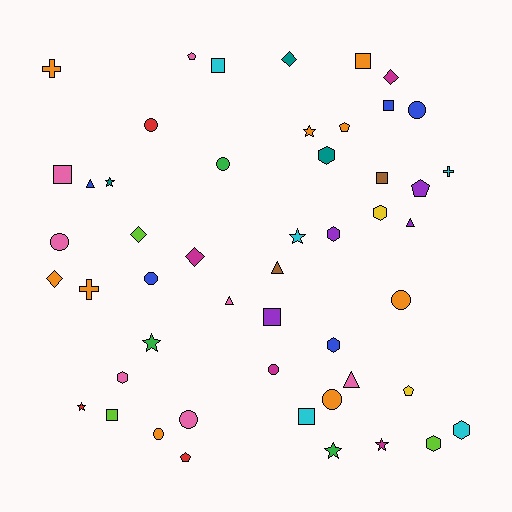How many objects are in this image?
There are 50 objects.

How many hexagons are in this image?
There are 7 hexagons.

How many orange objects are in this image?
There are 9 orange objects.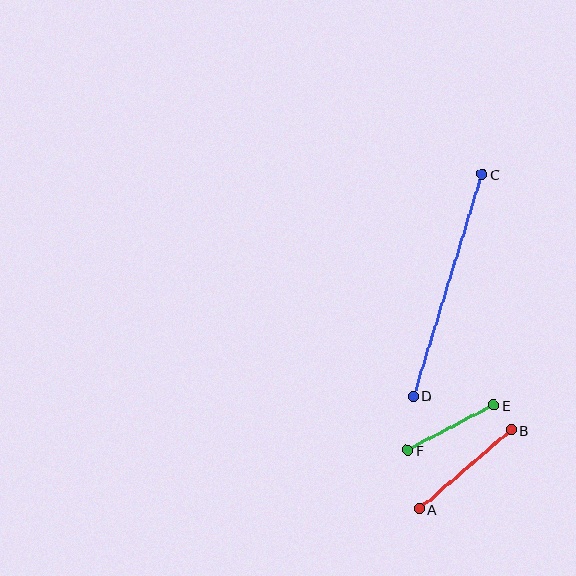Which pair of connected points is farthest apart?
Points C and D are farthest apart.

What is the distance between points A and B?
The distance is approximately 121 pixels.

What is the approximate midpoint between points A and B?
The midpoint is at approximately (465, 469) pixels.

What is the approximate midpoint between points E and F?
The midpoint is at approximately (451, 428) pixels.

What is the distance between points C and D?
The distance is approximately 232 pixels.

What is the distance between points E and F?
The distance is approximately 97 pixels.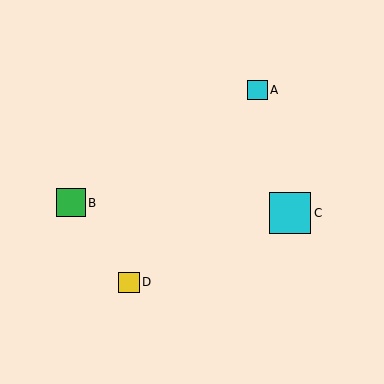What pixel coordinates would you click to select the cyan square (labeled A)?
Click at (258, 90) to select the cyan square A.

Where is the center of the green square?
The center of the green square is at (71, 203).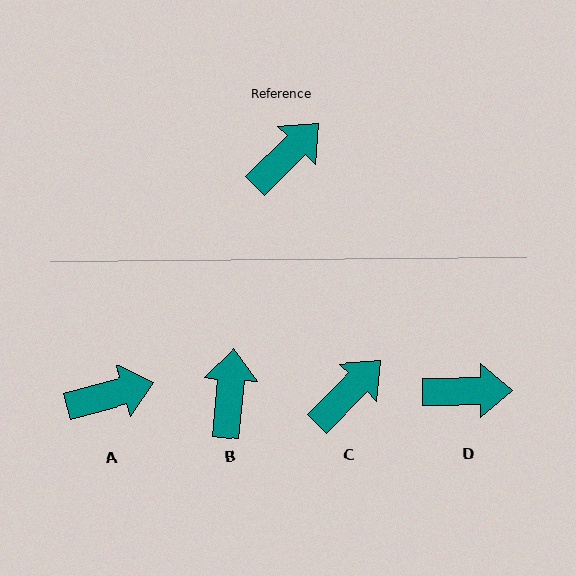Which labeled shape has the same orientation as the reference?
C.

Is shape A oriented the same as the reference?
No, it is off by about 29 degrees.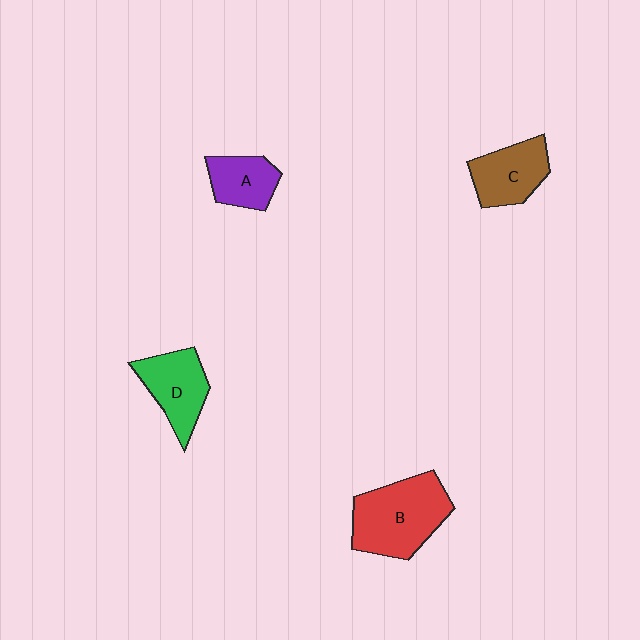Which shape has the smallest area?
Shape A (purple).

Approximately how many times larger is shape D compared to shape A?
Approximately 1.3 times.